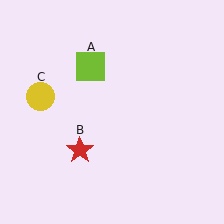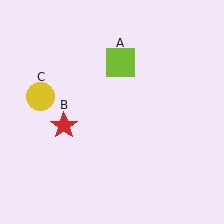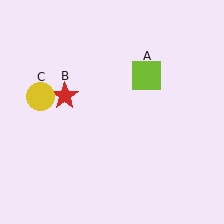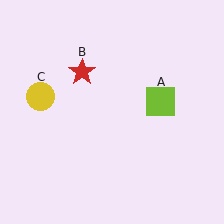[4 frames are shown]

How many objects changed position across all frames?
2 objects changed position: lime square (object A), red star (object B).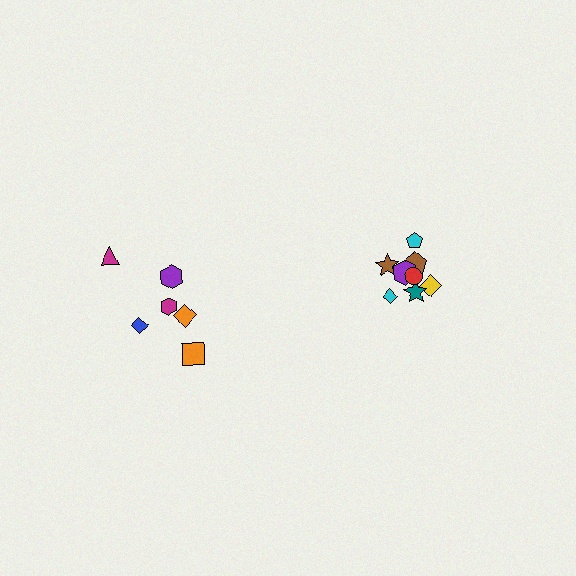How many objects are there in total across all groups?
There are 14 objects.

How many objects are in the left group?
There are 6 objects.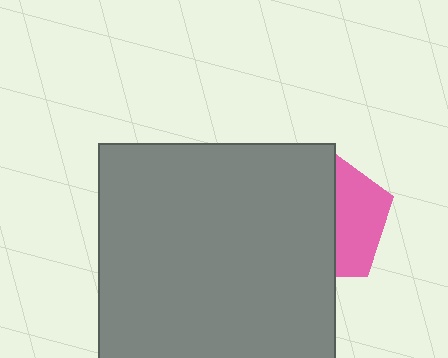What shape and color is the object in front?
The object in front is a gray square.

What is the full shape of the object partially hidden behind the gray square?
The partially hidden object is a pink pentagon.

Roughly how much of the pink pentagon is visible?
A small part of it is visible (roughly 40%).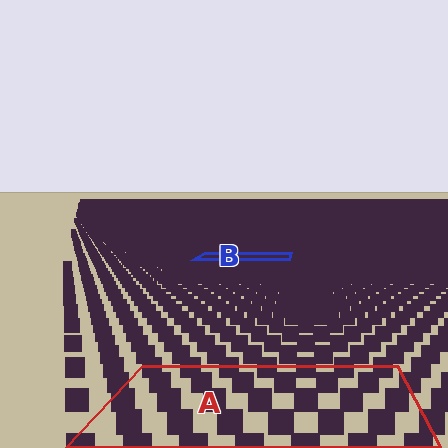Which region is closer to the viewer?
Region A is closer. The texture elements there are larger and more spread out.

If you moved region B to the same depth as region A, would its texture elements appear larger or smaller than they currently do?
They would appear larger. At a closer depth, the same texture elements are projected at a bigger on-screen size.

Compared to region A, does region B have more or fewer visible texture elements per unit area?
Region B has more texture elements per unit area — they are packed more densely because it is farther away.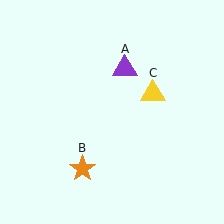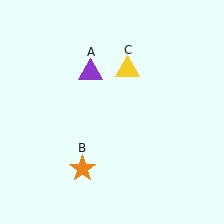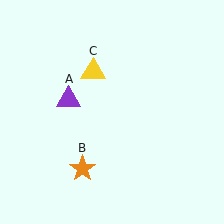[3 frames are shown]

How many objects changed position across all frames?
2 objects changed position: purple triangle (object A), yellow triangle (object C).